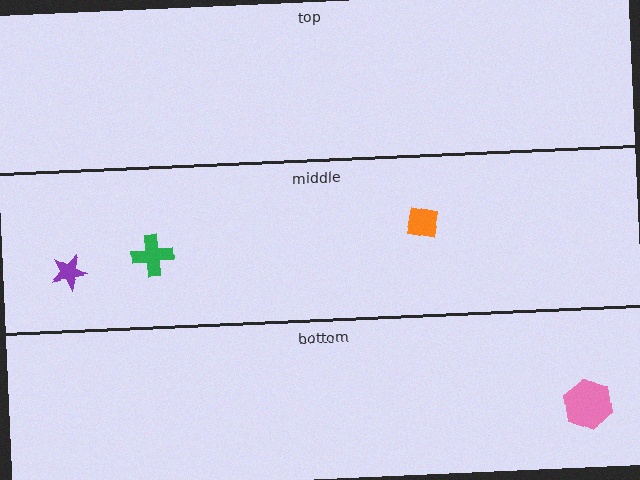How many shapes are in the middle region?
3.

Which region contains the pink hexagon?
The bottom region.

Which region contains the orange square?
The middle region.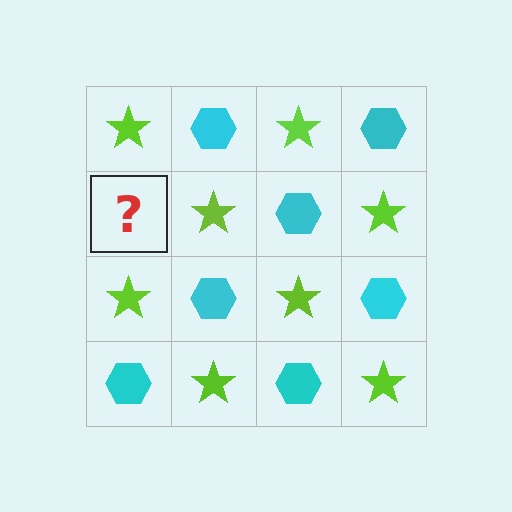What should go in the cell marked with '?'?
The missing cell should contain a cyan hexagon.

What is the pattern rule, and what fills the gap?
The rule is that it alternates lime star and cyan hexagon in a checkerboard pattern. The gap should be filled with a cyan hexagon.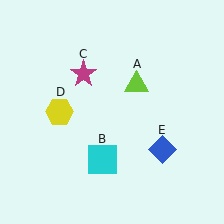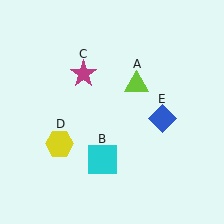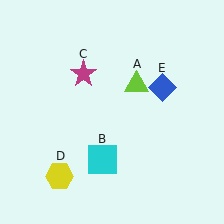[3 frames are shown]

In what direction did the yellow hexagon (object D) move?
The yellow hexagon (object D) moved down.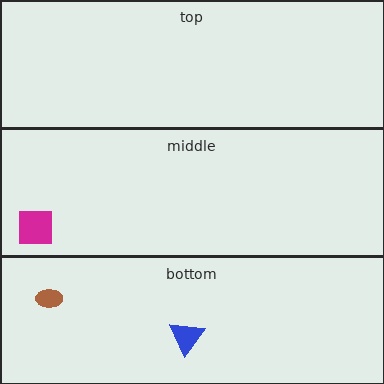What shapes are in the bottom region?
The brown ellipse, the blue triangle.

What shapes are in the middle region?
The magenta square.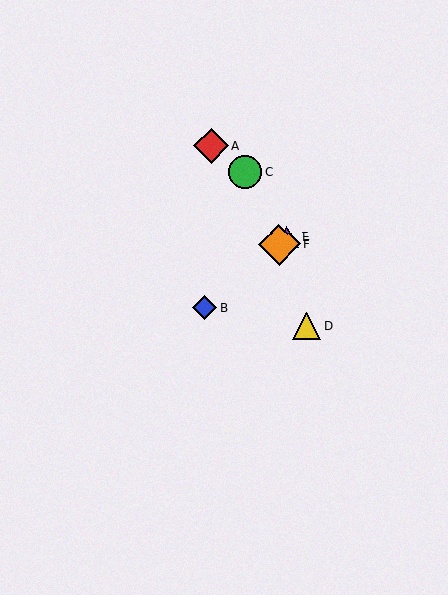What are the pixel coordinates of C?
Object C is at (245, 172).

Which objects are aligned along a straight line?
Objects B, E, F are aligned along a straight line.